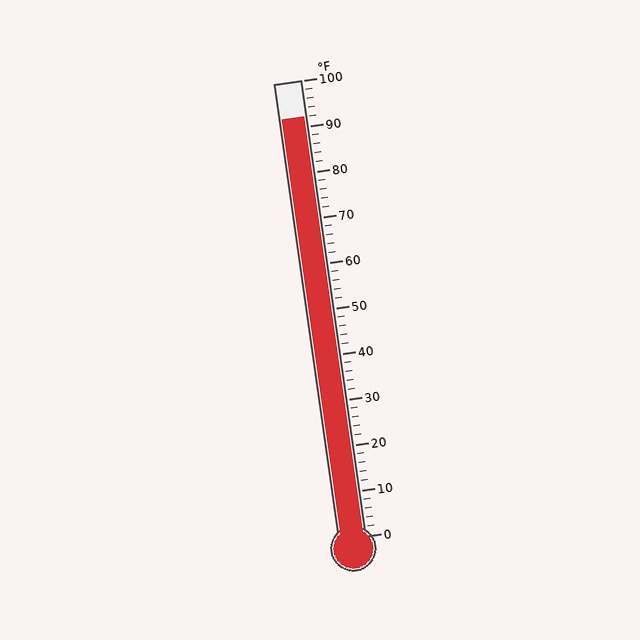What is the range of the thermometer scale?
The thermometer scale ranges from 0°F to 100°F.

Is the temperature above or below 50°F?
The temperature is above 50°F.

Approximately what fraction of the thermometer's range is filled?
The thermometer is filled to approximately 90% of its range.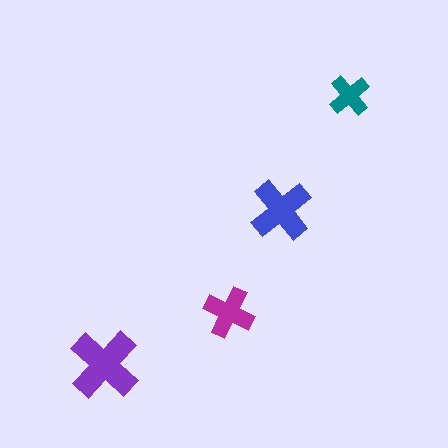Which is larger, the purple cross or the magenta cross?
The purple one.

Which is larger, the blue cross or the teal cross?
The blue one.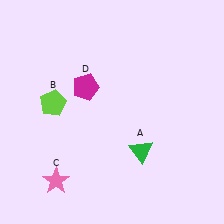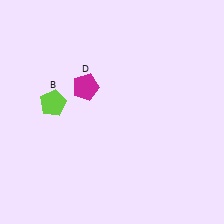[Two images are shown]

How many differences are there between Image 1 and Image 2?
There are 2 differences between the two images.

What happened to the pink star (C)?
The pink star (C) was removed in Image 2. It was in the bottom-left area of Image 1.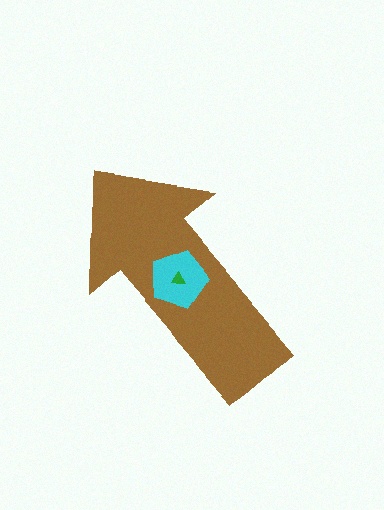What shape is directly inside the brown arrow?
The cyan pentagon.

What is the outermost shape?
The brown arrow.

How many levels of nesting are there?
3.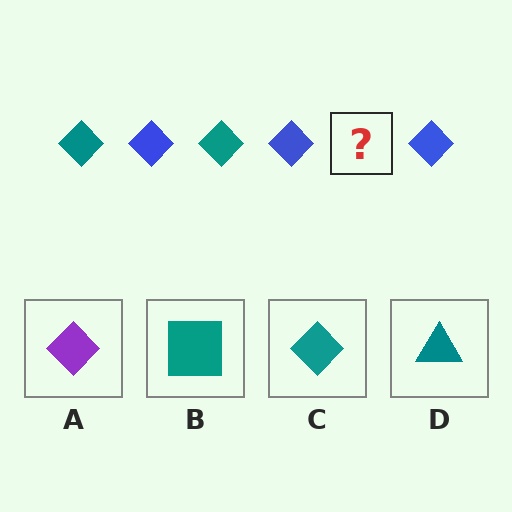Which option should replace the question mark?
Option C.